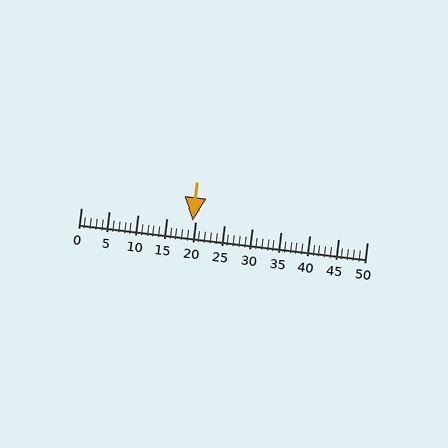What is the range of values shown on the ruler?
The ruler shows values from 0 to 50.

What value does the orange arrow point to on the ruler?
The orange arrow points to approximately 20.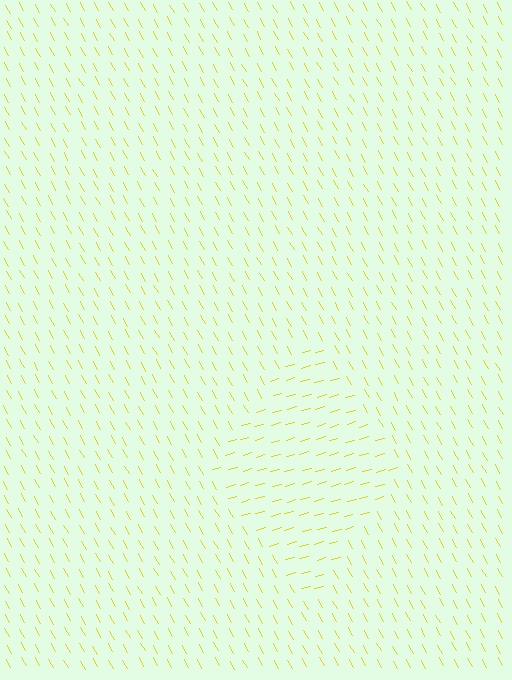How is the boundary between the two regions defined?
The boundary is defined purely by a change in line orientation (approximately 77 degrees difference). All lines are the same color and thickness.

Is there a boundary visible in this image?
Yes, there is a texture boundary formed by a change in line orientation.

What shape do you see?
I see a diamond.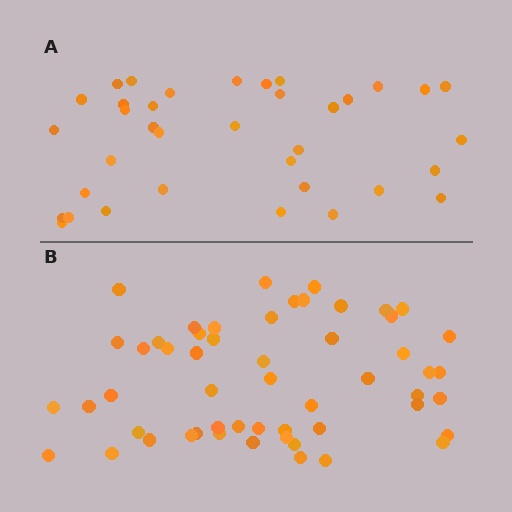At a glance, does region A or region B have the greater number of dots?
Region B (the bottom region) has more dots.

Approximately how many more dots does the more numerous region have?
Region B has approximately 20 more dots than region A.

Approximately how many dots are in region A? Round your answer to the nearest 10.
About 40 dots. (The exact count is 36, which rounds to 40.)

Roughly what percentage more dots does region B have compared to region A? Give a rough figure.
About 50% more.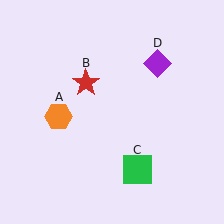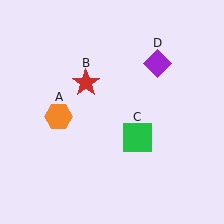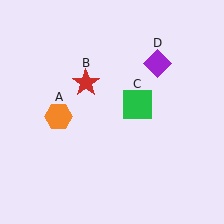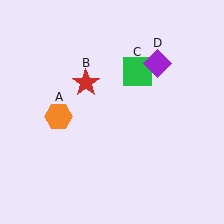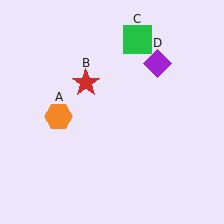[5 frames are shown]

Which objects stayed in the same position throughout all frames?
Orange hexagon (object A) and red star (object B) and purple diamond (object D) remained stationary.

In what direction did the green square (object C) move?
The green square (object C) moved up.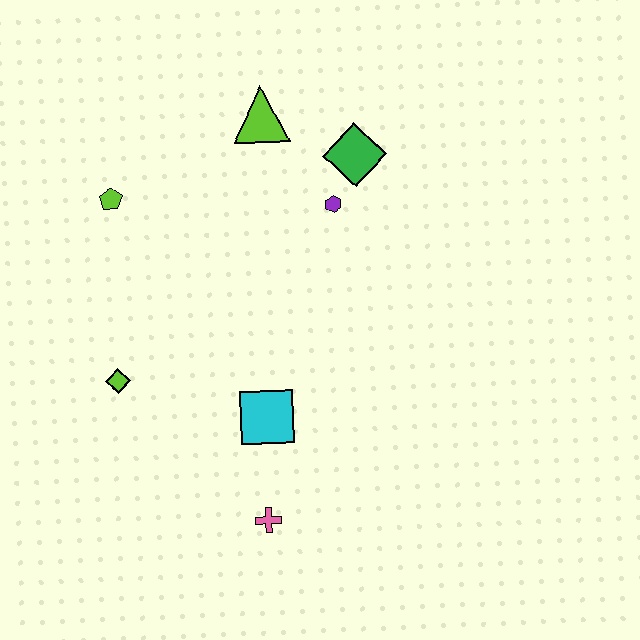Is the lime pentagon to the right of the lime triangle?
No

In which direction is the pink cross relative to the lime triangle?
The pink cross is below the lime triangle.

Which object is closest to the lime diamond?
The cyan square is closest to the lime diamond.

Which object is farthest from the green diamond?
The pink cross is farthest from the green diamond.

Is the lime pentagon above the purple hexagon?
Yes